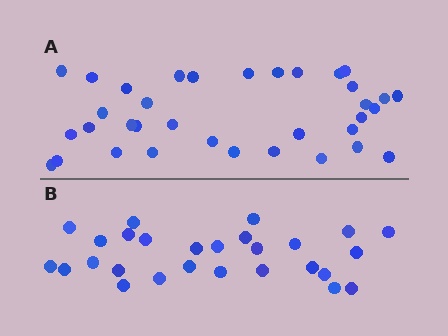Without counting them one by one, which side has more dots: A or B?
Region A (the top region) has more dots.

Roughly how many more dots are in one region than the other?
Region A has roughly 8 or so more dots than region B.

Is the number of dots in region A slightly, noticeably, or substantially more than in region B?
Region A has noticeably more, but not dramatically so. The ratio is roughly 1.3 to 1.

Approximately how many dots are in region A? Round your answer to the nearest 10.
About 40 dots. (The exact count is 35, which rounds to 40.)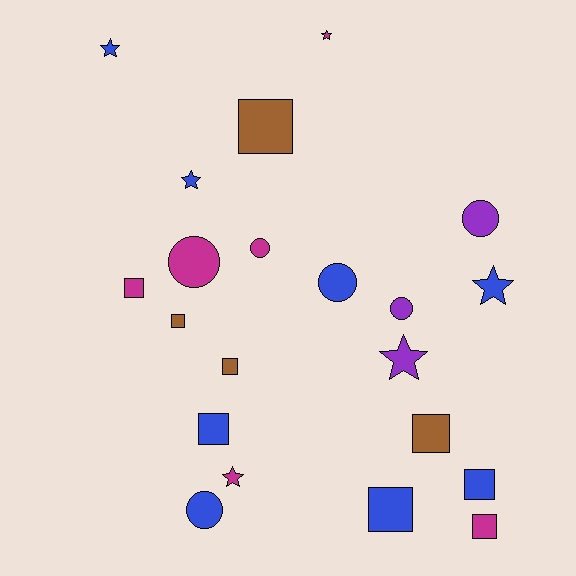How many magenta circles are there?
There are 2 magenta circles.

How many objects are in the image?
There are 21 objects.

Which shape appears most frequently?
Square, with 9 objects.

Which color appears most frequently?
Blue, with 8 objects.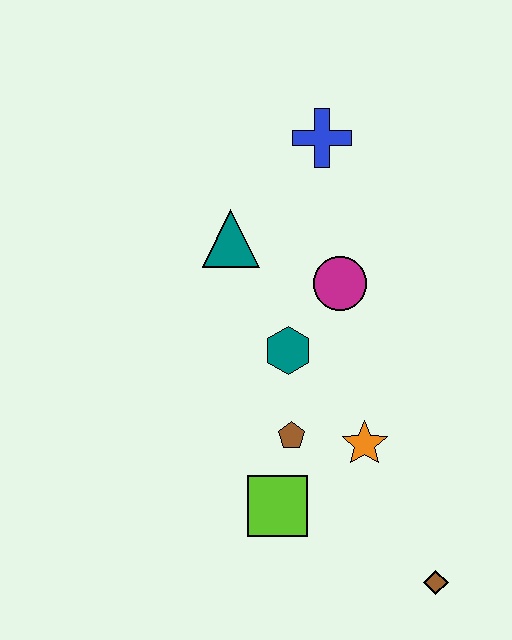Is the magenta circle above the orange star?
Yes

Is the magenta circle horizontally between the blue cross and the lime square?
No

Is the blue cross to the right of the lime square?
Yes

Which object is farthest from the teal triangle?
The brown diamond is farthest from the teal triangle.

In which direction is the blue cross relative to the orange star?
The blue cross is above the orange star.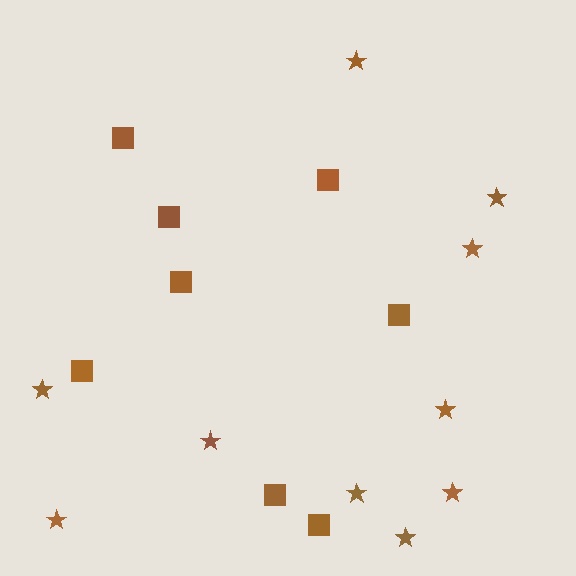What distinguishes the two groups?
There are 2 groups: one group of stars (10) and one group of squares (8).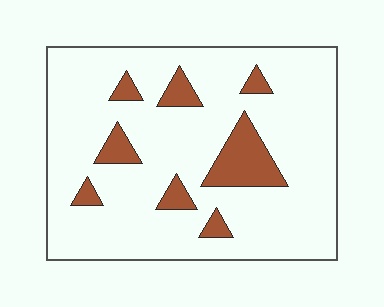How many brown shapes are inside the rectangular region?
8.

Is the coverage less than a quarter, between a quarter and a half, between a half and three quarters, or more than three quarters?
Less than a quarter.